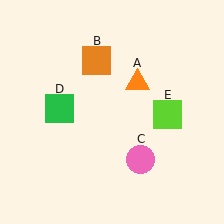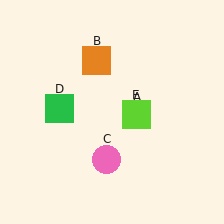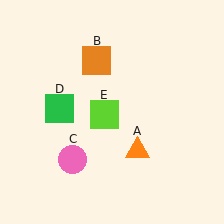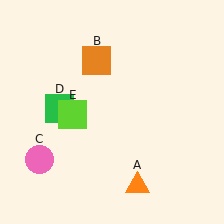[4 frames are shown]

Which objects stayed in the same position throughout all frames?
Orange square (object B) and green square (object D) remained stationary.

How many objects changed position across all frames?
3 objects changed position: orange triangle (object A), pink circle (object C), lime square (object E).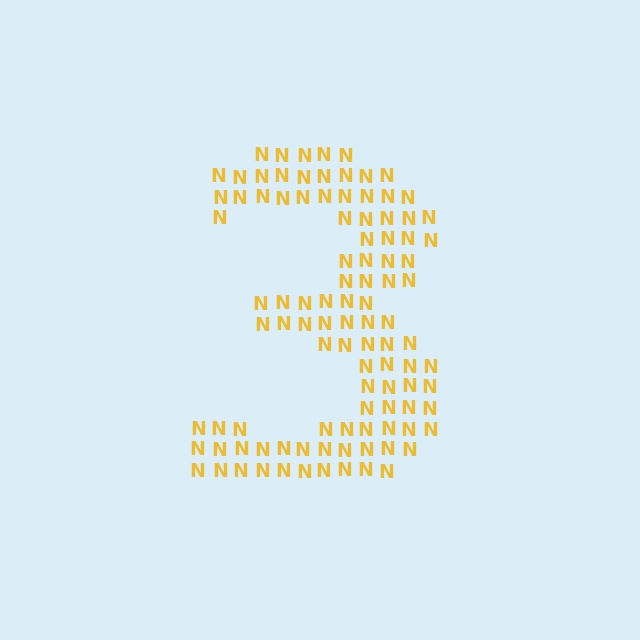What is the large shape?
The large shape is the digit 3.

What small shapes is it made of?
It is made of small letter N's.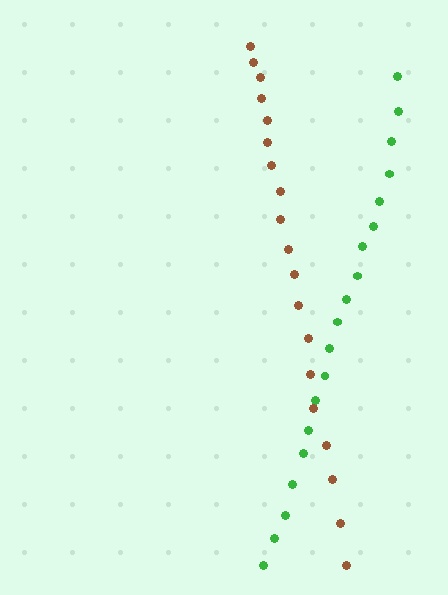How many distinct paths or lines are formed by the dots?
There are 2 distinct paths.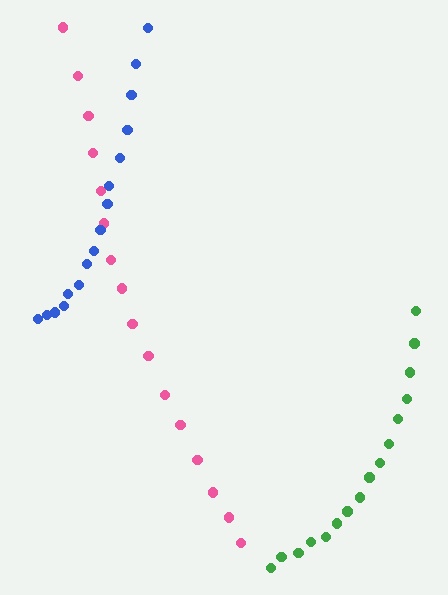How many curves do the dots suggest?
There are 3 distinct paths.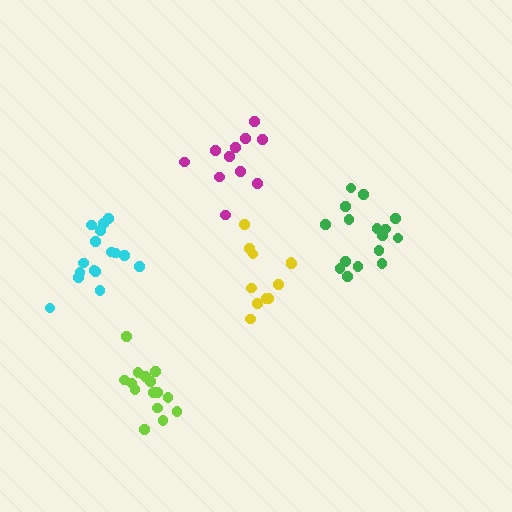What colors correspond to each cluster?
The clusters are colored: lime, cyan, yellow, green, magenta.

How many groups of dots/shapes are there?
There are 5 groups.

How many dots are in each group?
Group 1: 15 dots, Group 2: 16 dots, Group 3: 11 dots, Group 4: 16 dots, Group 5: 11 dots (69 total).